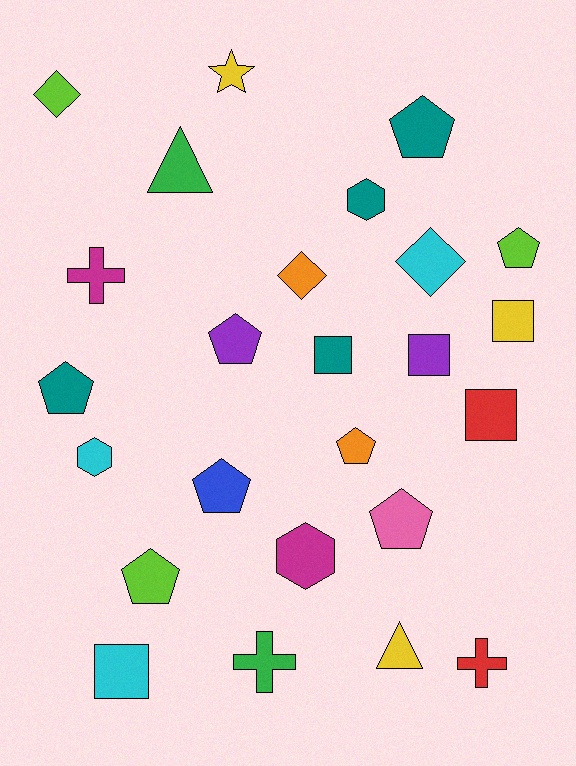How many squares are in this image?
There are 5 squares.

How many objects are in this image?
There are 25 objects.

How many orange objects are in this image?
There are 2 orange objects.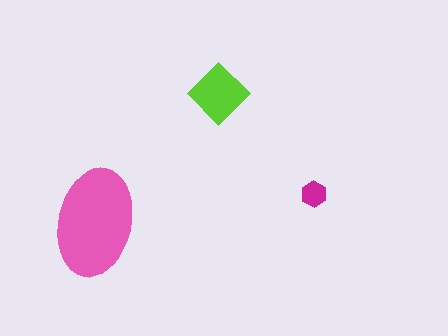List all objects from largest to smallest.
The pink ellipse, the lime diamond, the magenta hexagon.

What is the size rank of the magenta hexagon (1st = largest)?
3rd.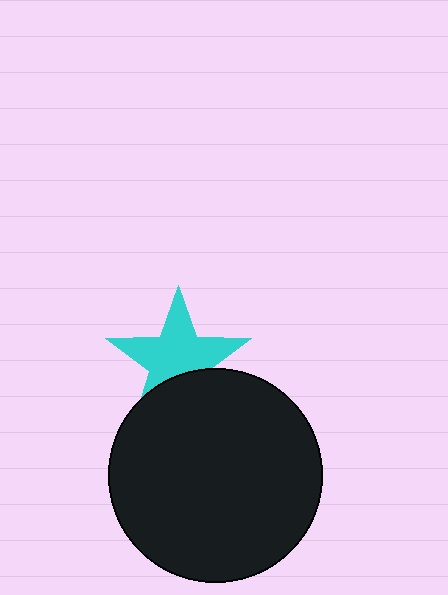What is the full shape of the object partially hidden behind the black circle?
The partially hidden object is a cyan star.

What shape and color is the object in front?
The object in front is a black circle.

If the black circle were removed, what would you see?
You would see the complete cyan star.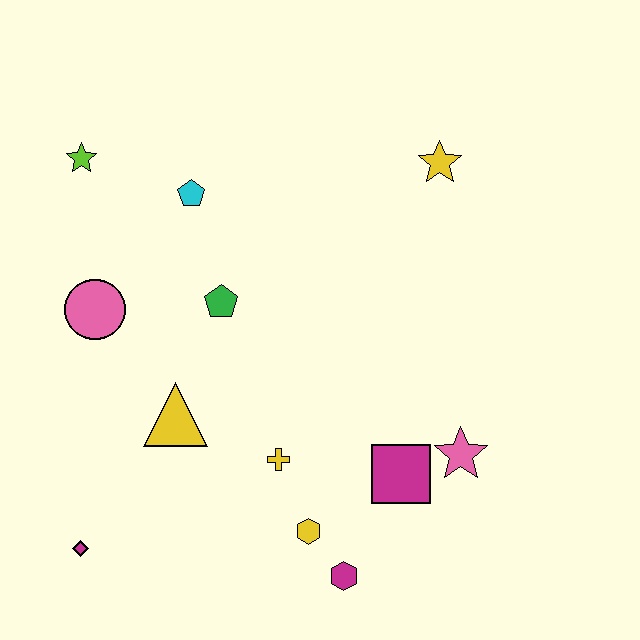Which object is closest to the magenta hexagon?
The yellow hexagon is closest to the magenta hexagon.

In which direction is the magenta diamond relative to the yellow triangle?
The magenta diamond is below the yellow triangle.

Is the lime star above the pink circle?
Yes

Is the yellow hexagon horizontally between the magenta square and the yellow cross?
Yes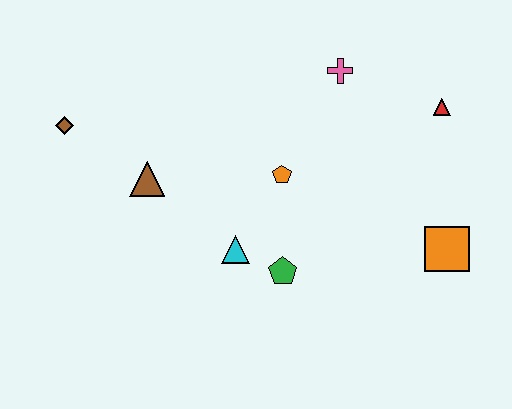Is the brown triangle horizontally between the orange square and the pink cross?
No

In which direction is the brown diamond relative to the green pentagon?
The brown diamond is to the left of the green pentagon.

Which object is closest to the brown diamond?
The brown triangle is closest to the brown diamond.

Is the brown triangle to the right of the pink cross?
No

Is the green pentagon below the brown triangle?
Yes